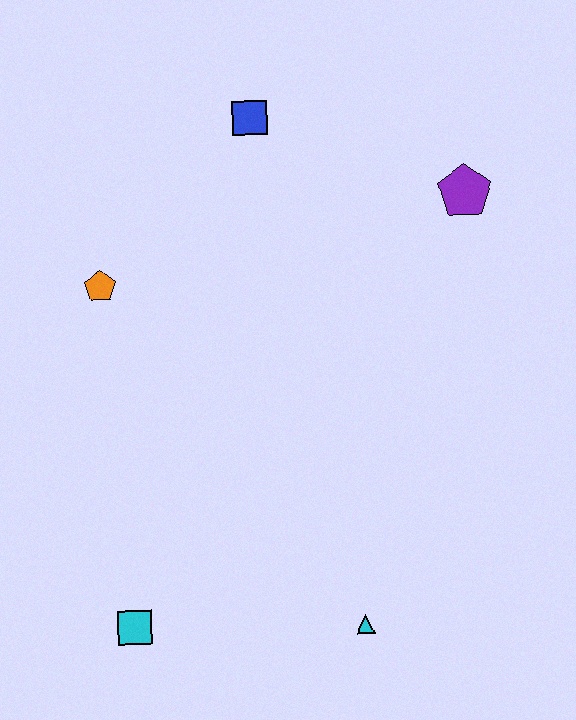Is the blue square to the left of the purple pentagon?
Yes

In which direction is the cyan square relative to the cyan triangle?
The cyan square is to the left of the cyan triangle.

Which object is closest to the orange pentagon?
The blue square is closest to the orange pentagon.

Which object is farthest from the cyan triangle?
The blue square is farthest from the cyan triangle.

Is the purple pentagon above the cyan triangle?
Yes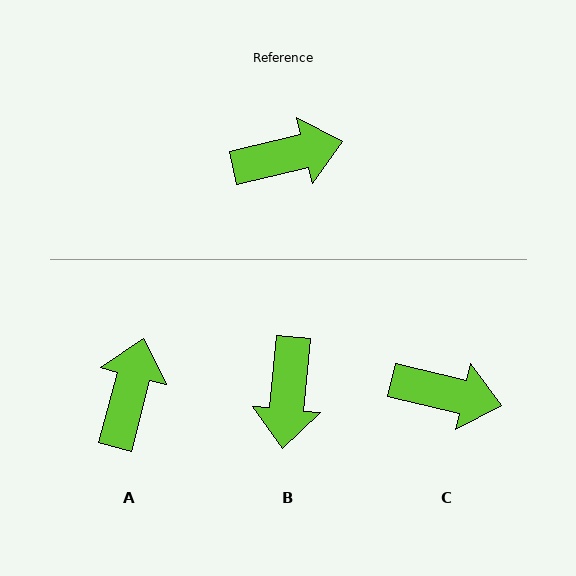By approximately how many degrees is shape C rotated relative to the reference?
Approximately 26 degrees clockwise.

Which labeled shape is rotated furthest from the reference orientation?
B, about 109 degrees away.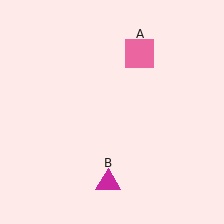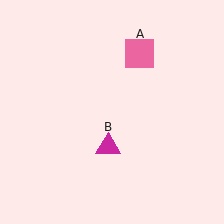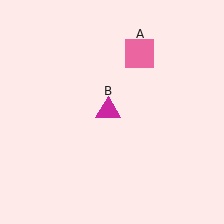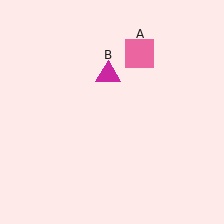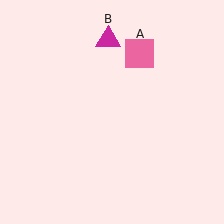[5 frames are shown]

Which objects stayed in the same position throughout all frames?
Pink square (object A) remained stationary.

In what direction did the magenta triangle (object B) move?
The magenta triangle (object B) moved up.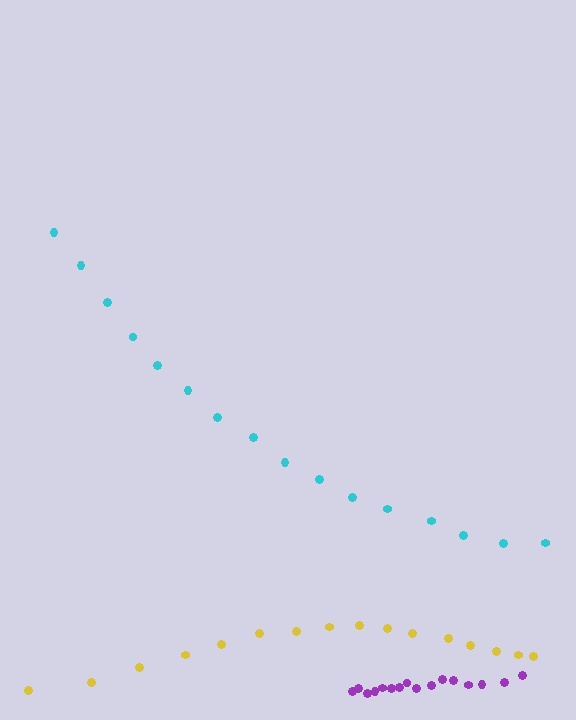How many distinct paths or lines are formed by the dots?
There are 3 distinct paths.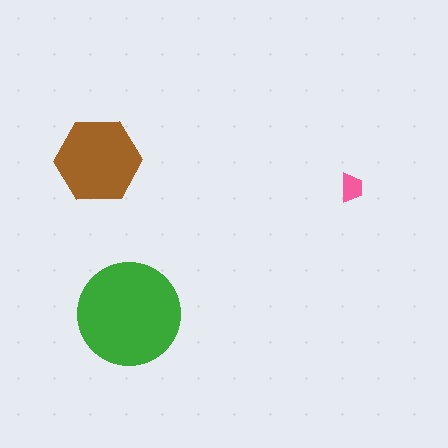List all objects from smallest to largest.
The pink trapezoid, the brown hexagon, the green circle.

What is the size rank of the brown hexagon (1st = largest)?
2nd.